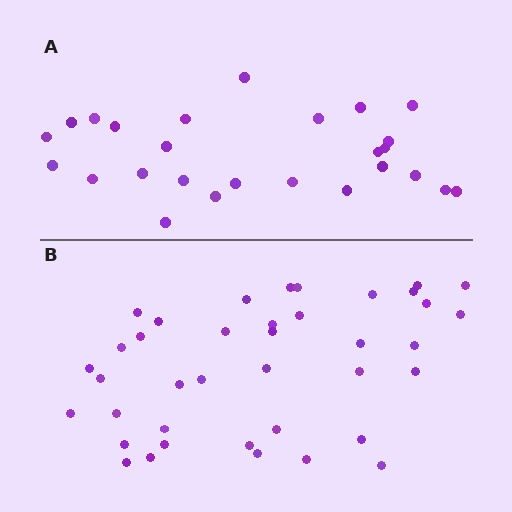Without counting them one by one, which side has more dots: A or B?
Region B (the bottom region) has more dots.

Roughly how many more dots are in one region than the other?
Region B has approximately 15 more dots than region A.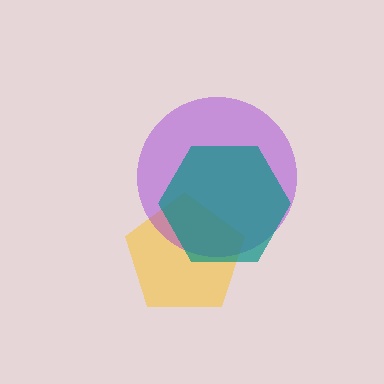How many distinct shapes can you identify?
There are 3 distinct shapes: a yellow pentagon, a purple circle, a teal hexagon.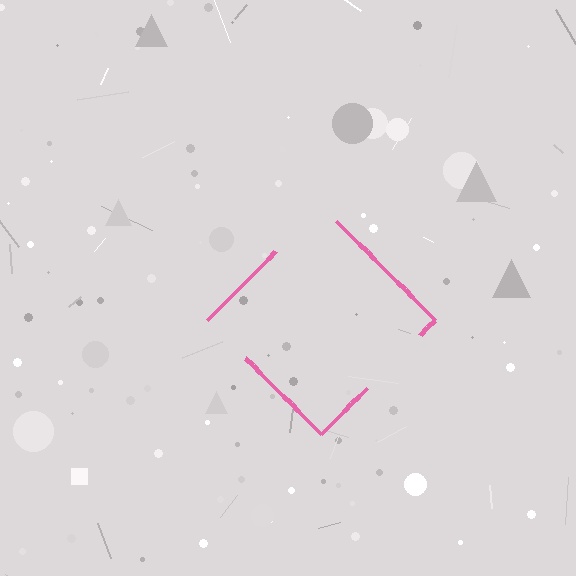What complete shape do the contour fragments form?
The contour fragments form a diamond.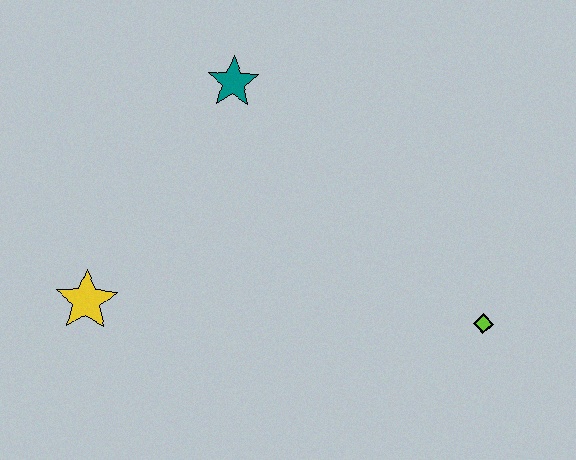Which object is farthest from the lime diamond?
The yellow star is farthest from the lime diamond.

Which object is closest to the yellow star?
The teal star is closest to the yellow star.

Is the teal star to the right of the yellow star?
Yes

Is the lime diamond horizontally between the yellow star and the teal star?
No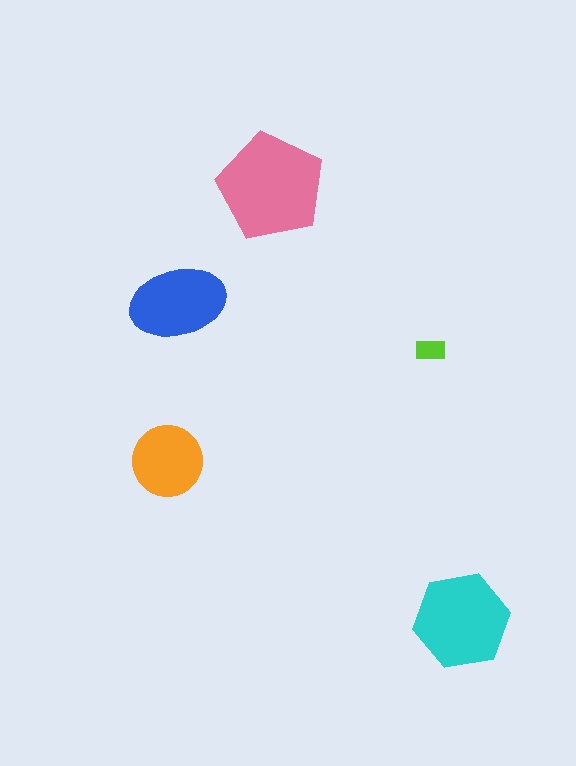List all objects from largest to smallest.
The pink pentagon, the cyan hexagon, the blue ellipse, the orange circle, the lime rectangle.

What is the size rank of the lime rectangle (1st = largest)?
5th.